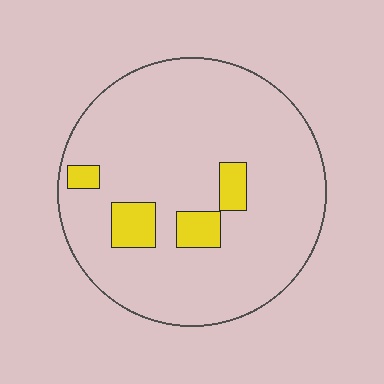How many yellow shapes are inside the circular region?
4.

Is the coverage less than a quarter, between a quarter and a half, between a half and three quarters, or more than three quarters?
Less than a quarter.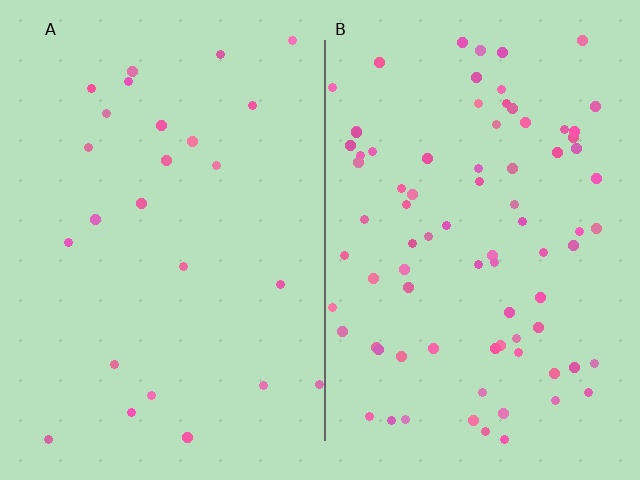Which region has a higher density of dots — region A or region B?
B (the right).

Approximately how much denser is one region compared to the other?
Approximately 3.3× — region B over region A.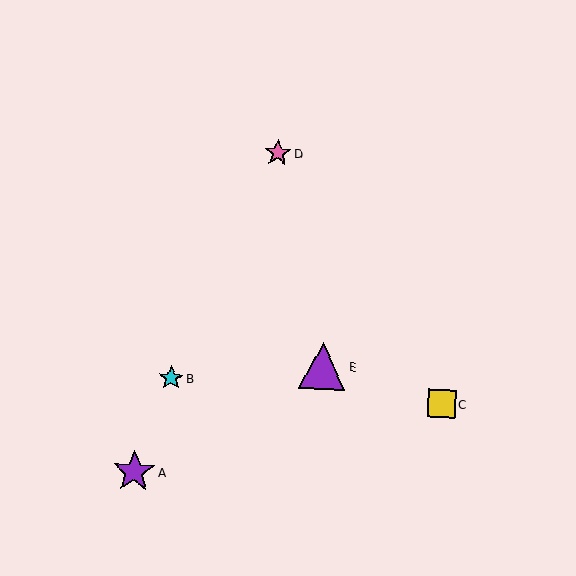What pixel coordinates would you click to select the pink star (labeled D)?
Click at (278, 153) to select the pink star D.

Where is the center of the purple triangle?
The center of the purple triangle is at (323, 366).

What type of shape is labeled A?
Shape A is a purple star.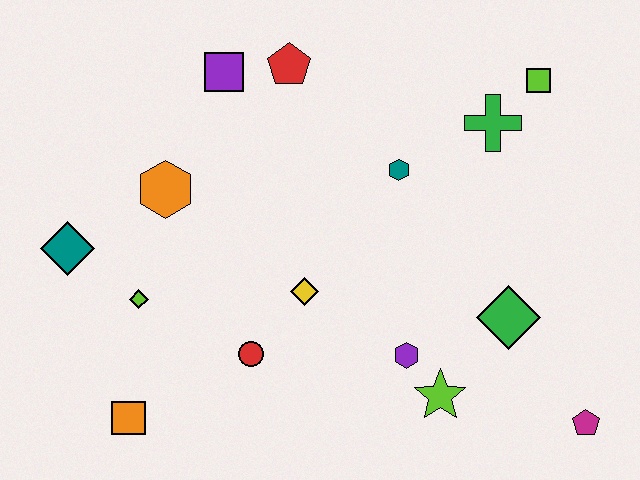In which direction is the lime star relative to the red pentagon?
The lime star is below the red pentagon.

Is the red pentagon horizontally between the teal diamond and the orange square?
No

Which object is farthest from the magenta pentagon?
The teal diamond is farthest from the magenta pentagon.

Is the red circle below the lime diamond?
Yes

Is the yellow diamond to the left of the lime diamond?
No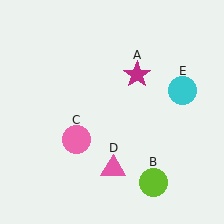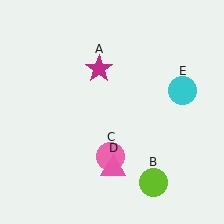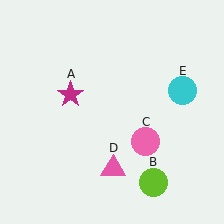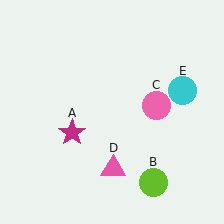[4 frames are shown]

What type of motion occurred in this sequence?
The magenta star (object A), pink circle (object C) rotated counterclockwise around the center of the scene.